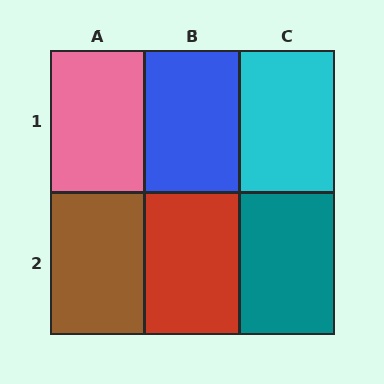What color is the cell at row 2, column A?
Brown.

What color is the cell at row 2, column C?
Teal.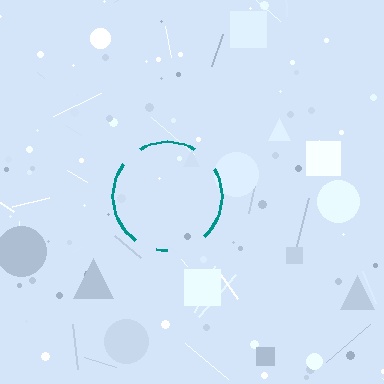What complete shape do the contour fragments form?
The contour fragments form a circle.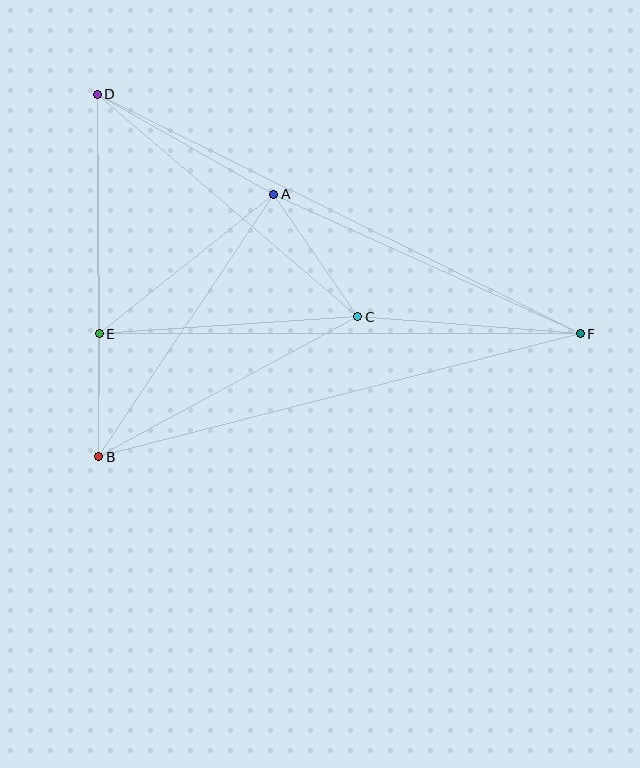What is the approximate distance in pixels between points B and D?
The distance between B and D is approximately 362 pixels.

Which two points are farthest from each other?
Points D and F are farthest from each other.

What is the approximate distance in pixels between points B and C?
The distance between B and C is approximately 294 pixels.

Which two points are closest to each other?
Points B and E are closest to each other.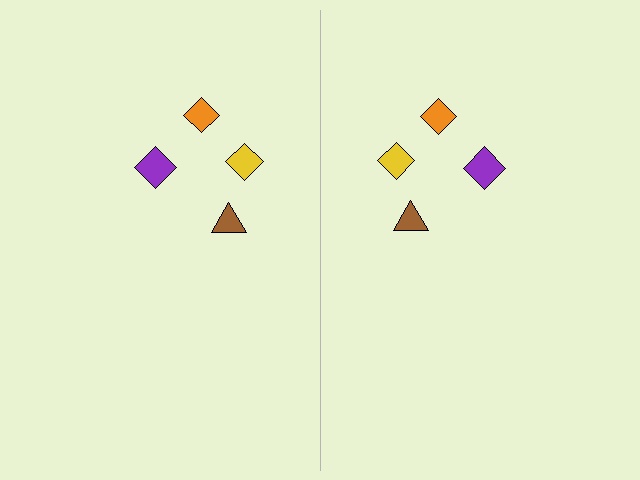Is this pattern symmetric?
Yes, this pattern has bilateral (reflection) symmetry.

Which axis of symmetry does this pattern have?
The pattern has a vertical axis of symmetry running through the center of the image.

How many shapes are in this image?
There are 8 shapes in this image.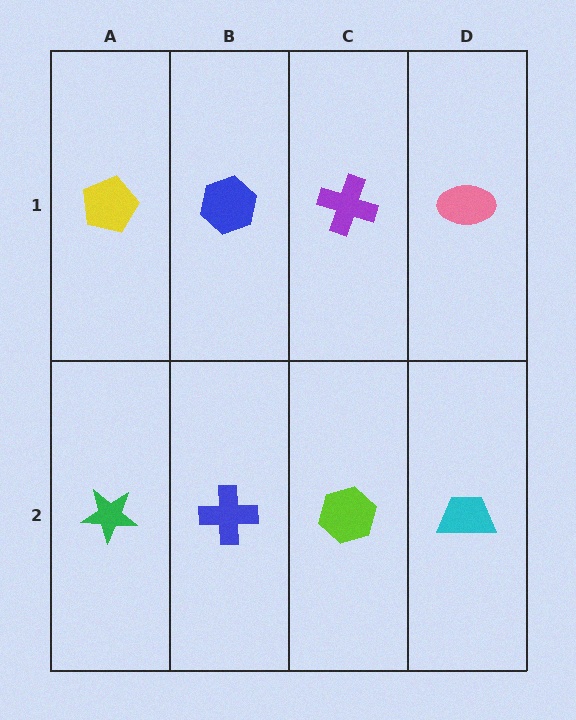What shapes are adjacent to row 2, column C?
A purple cross (row 1, column C), a blue cross (row 2, column B), a cyan trapezoid (row 2, column D).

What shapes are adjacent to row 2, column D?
A pink ellipse (row 1, column D), a lime hexagon (row 2, column C).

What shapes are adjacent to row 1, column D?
A cyan trapezoid (row 2, column D), a purple cross (row 1, column C).